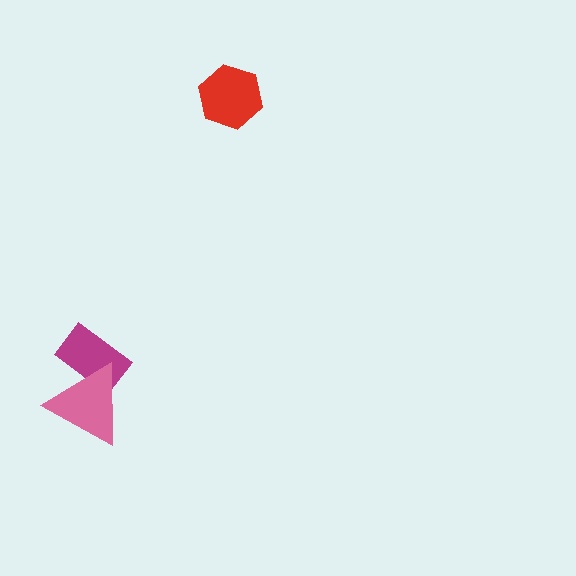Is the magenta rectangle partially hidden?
Yes, it is partially covered by another shape.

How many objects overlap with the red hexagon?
0 objects overlap with the red hexagon.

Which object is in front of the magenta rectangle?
The pink triangle is in front of the magenta rectangle.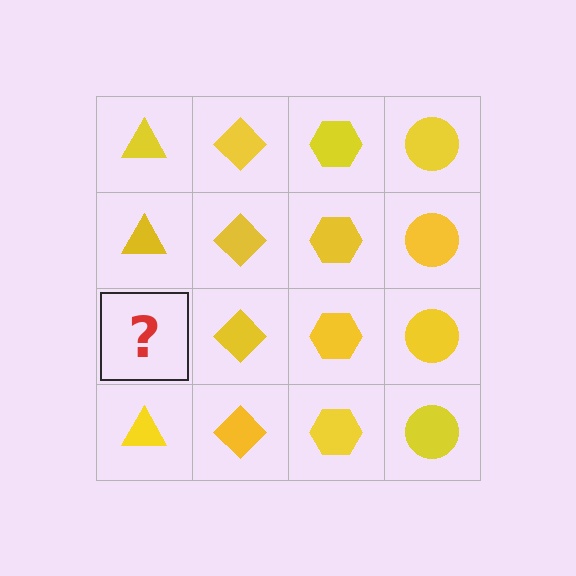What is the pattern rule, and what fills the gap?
The rule is that each column has a consistent shape. The gap should be filled with a yellow triangle.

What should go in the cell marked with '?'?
The missing cell should contain a yellow triangle.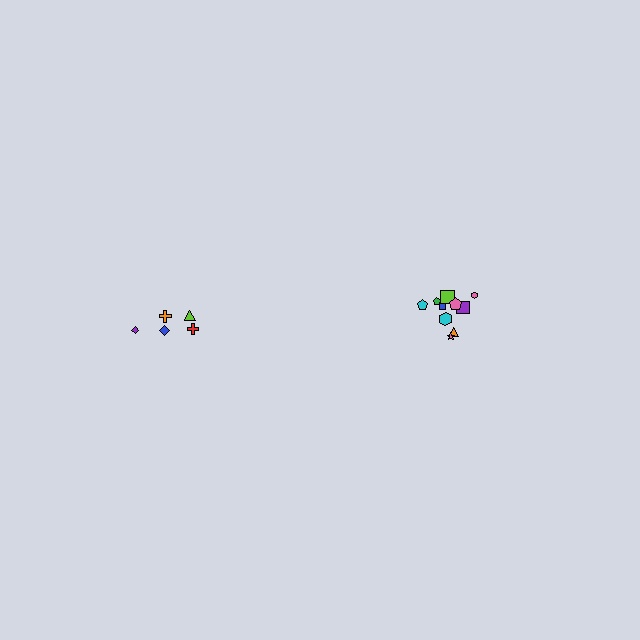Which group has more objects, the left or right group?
The right group.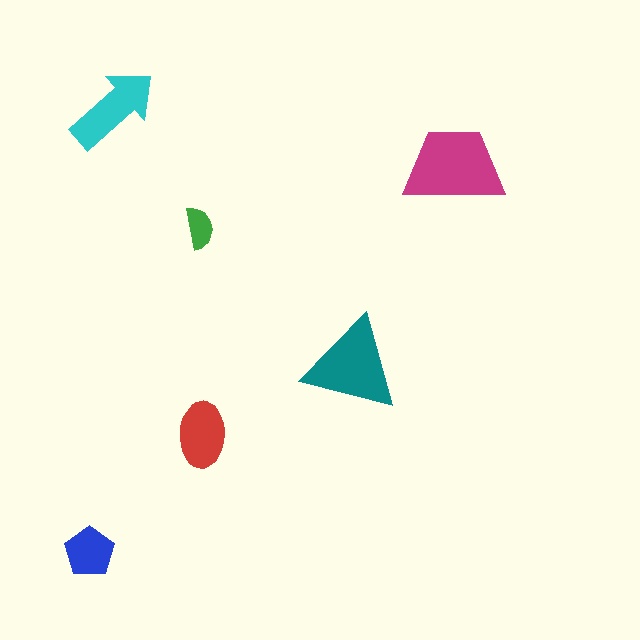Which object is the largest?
The magenta trapezoid.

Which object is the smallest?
The green semicircle.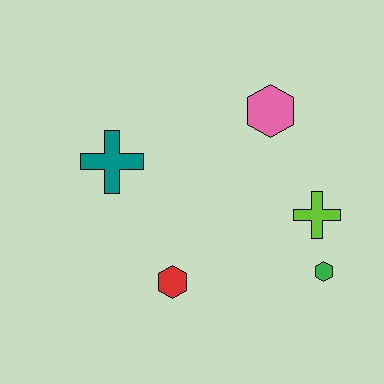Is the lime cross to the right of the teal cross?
Yes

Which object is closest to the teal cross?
The red hexagon is closest to the teal cross.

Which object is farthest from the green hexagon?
The teal cross is farthest from the green hexagon.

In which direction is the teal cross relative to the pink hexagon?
The teal cross is to the left of the pink hexagon.